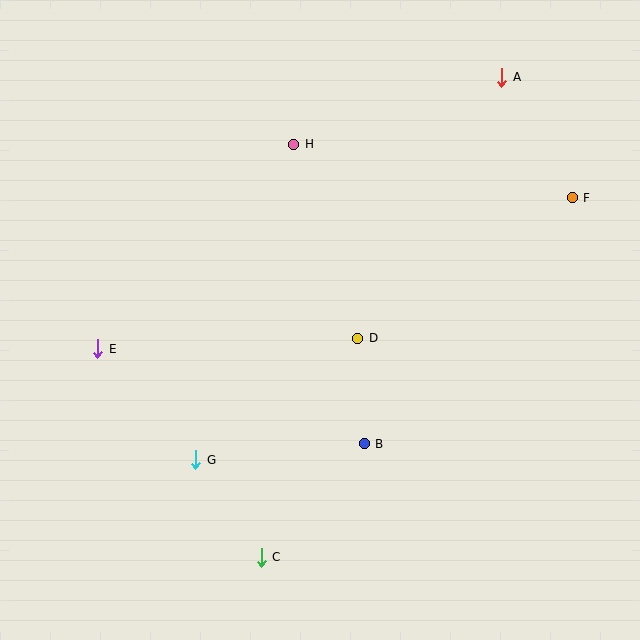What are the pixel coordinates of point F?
Point F is at (572, 198).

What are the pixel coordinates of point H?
Point H is at (294, 144).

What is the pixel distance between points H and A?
The distance between H and A is 219 pixels.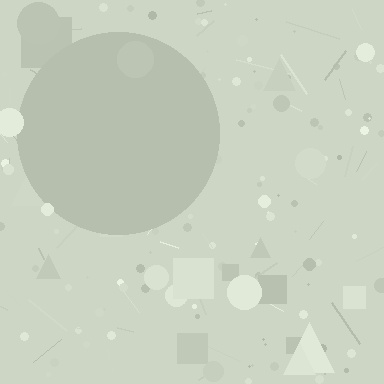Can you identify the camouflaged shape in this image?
The camouflaged shape is a circle.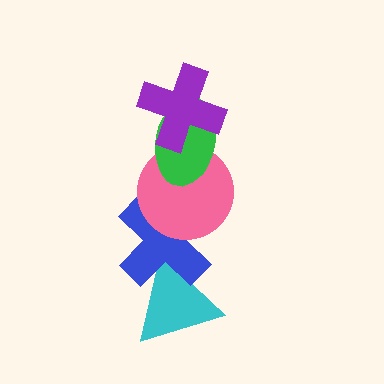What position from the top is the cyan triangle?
The cyan triangle is 5th from the top.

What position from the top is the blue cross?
The blue cross is 4th from the top.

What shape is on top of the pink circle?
The green ellipse is on top of the pink circle.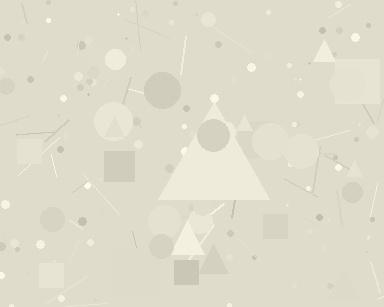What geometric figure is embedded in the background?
A triangle is embedded in the background.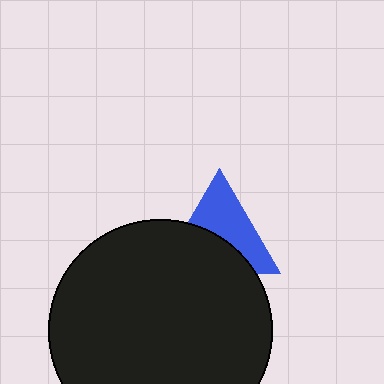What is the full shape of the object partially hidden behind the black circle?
The partially hidden object is a blue triangle.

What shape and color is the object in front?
The object in front is a black circle.